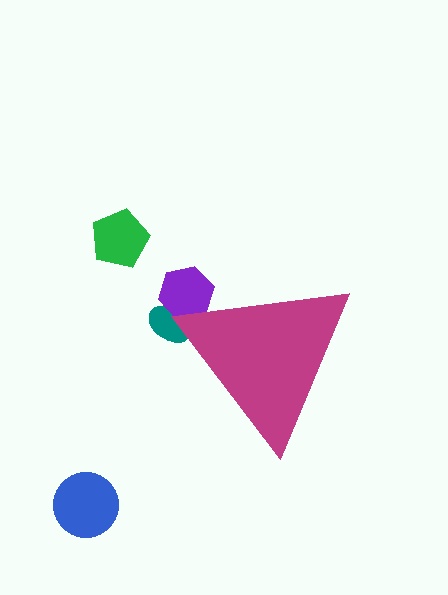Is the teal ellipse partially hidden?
Yes, the teal ellipse is partially hidden behind the magenta triangle.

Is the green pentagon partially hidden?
No, the green pentagon is fully visible.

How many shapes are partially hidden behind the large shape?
2 shapes are partially hidden.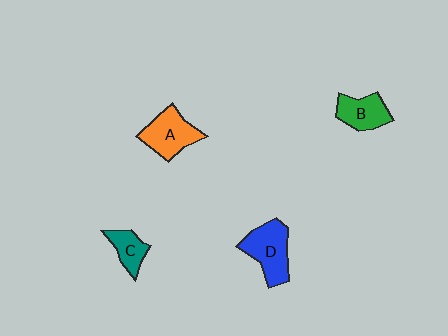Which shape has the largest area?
Shape D (blue).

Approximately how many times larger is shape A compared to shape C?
Approximately 1.7 times.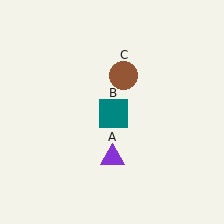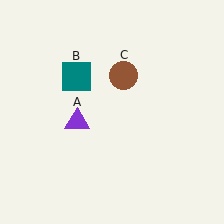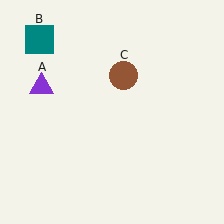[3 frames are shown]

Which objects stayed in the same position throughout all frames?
Brown circle (object C) remained stationary.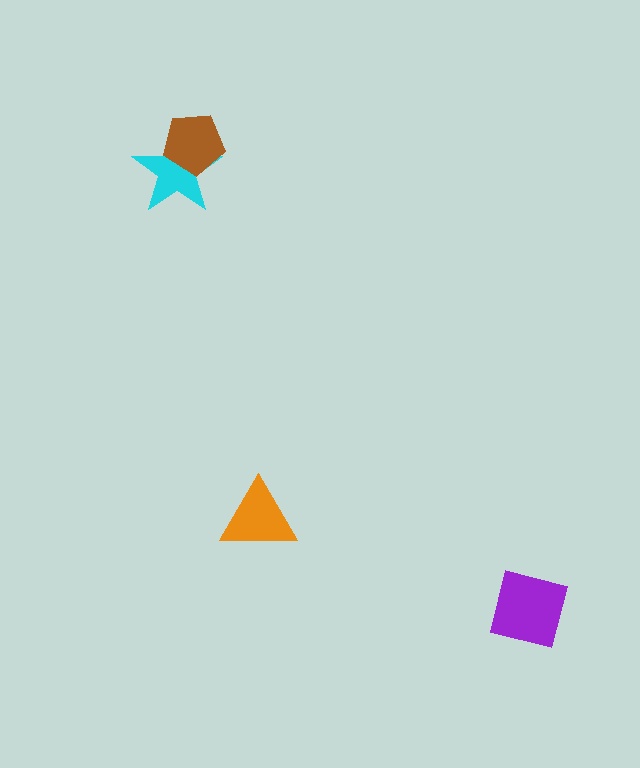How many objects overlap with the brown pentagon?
1 object overlaps with the brown pentagon.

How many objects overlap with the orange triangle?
0 objects overlap with the orange triangle.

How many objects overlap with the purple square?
0 objects overlap with the purple square.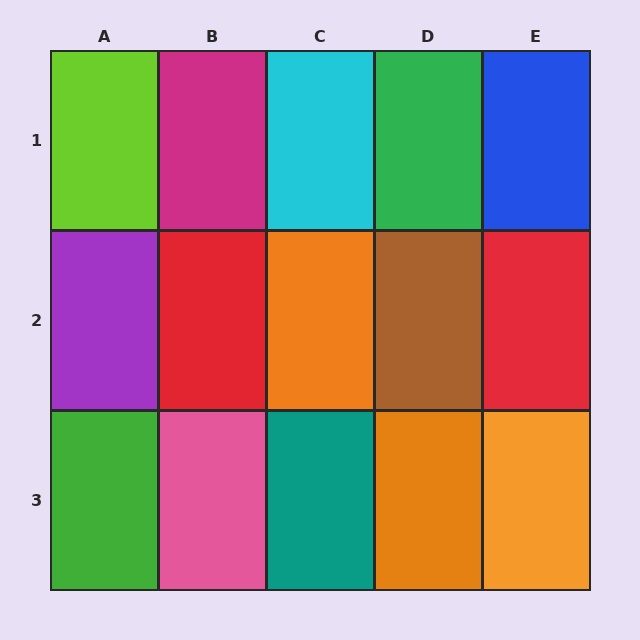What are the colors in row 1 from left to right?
Lime, magenta, cyan, green, blue.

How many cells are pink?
1 cell is pink.